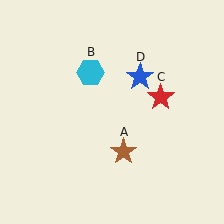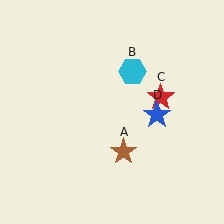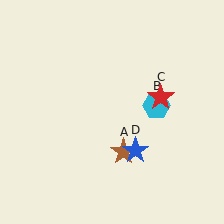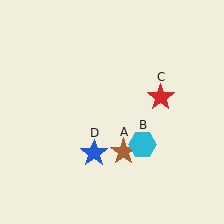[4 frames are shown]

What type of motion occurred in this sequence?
The cyan hexagon (object B), blue star (object D) rotated clockwise around the center of the scene.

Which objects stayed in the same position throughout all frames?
Brown star (object A) and red star (object C) remained stationary.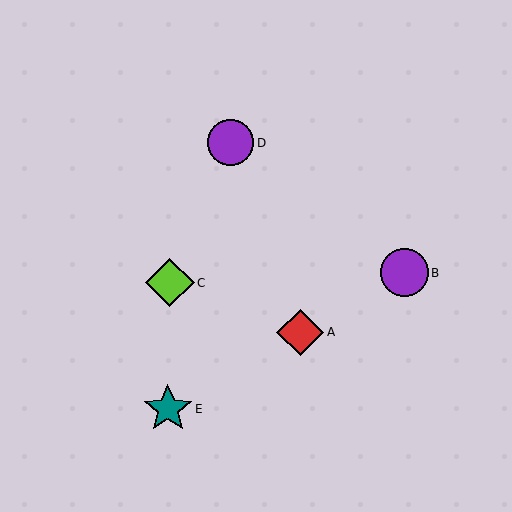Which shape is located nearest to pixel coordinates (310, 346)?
The red diamond (labeled A) at (300, 332) is nearest to that location.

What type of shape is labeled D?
Shape D is a purple circle.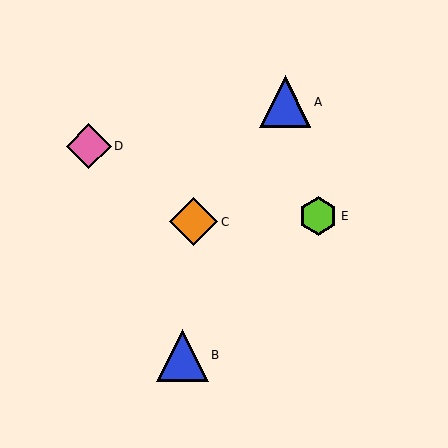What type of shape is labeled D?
Shape D is a pink diamond.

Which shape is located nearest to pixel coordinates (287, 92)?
The blue triangle (labeled A) at (285, 102) is nearest to that location.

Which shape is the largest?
The blue triangle (labeled B) is the largest.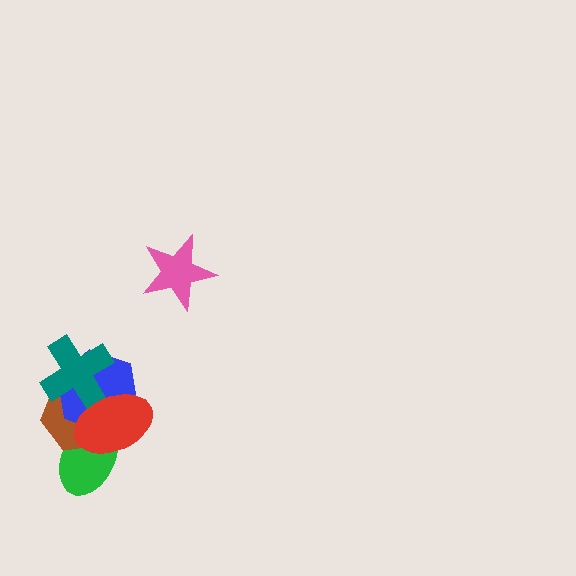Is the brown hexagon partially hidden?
Yes, it is partially covered by another shape.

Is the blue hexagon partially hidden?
Yes, it is partially covered by another shape.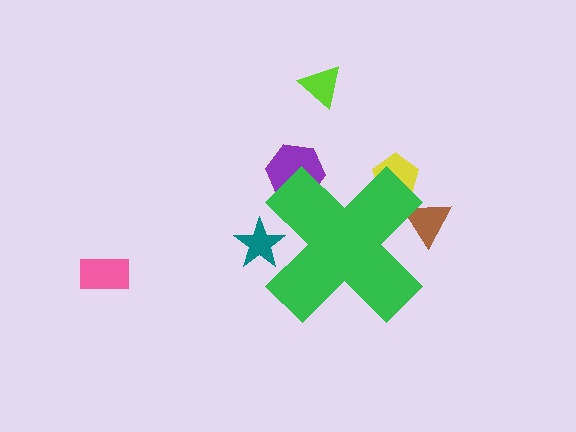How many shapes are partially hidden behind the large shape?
4 shapes are partially hidden.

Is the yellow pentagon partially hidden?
Yes, the yellow pentagon is partially hidden behind the green cross.